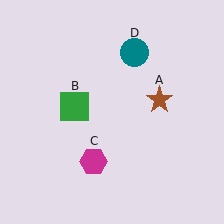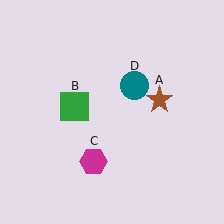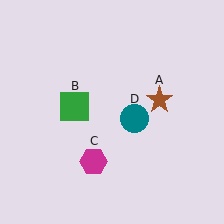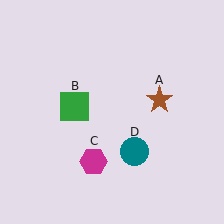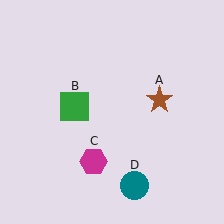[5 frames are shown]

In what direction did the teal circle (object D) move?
The teal circle (object D) moved down.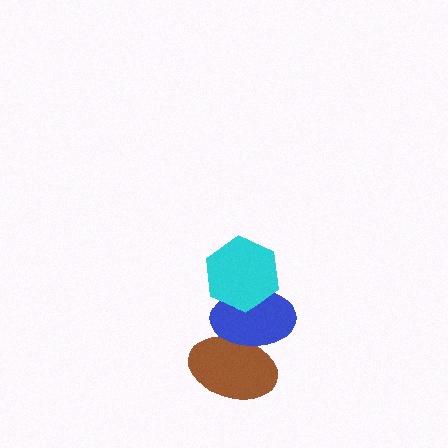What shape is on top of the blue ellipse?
The cyan hexagon is on top of the blue ellipse.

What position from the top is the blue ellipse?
The blue ellipse is 2nd from the top.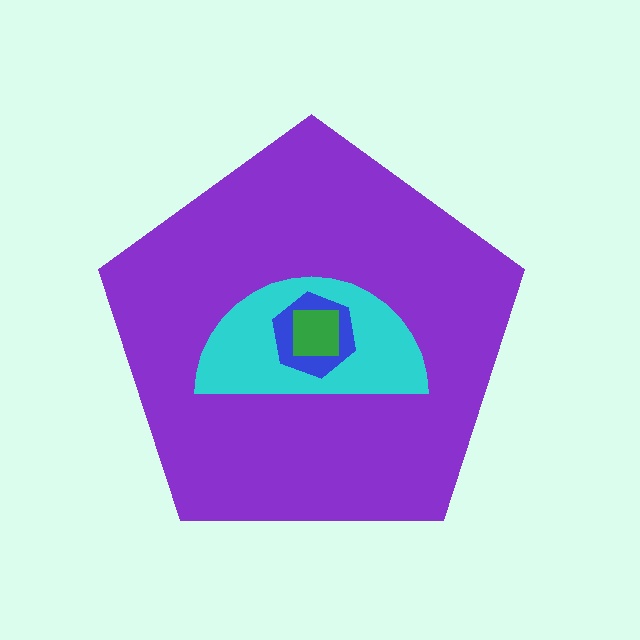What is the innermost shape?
The green square.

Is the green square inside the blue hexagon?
Yes.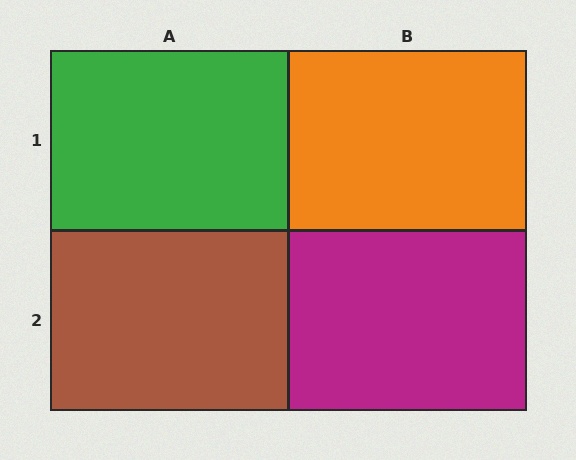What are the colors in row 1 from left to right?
Green, orange.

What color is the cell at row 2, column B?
Magenta.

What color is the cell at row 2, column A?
Brown.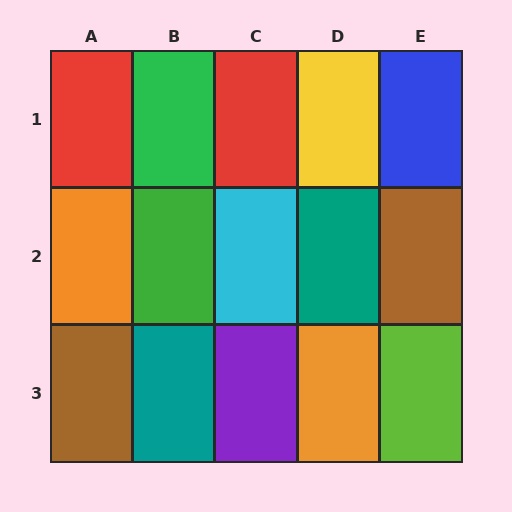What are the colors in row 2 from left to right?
Orange, green, cyan, teal, brown.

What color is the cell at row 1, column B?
Green.